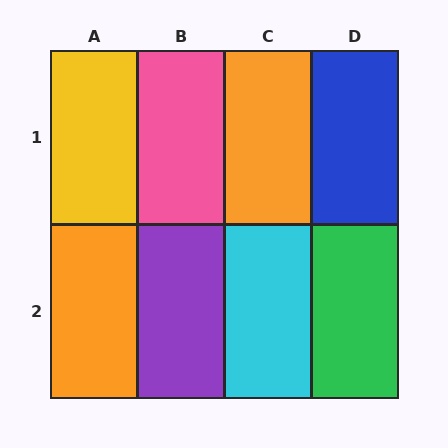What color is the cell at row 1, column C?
Orange.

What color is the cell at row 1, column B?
Pink.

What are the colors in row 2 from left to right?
Orange, purple, cyan, green.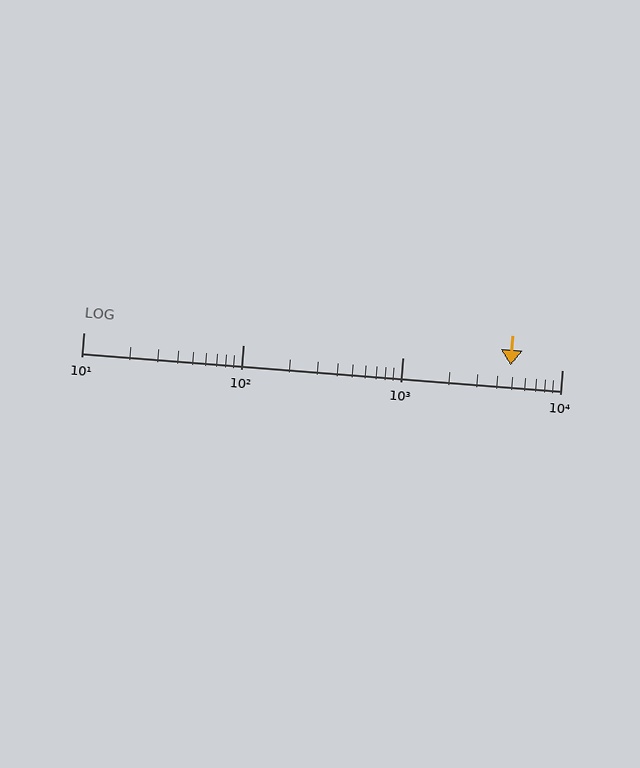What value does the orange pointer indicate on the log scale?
The pointer indicates approximately 4800.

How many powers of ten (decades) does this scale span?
The scale spans 3 decades, from 10 to 10000.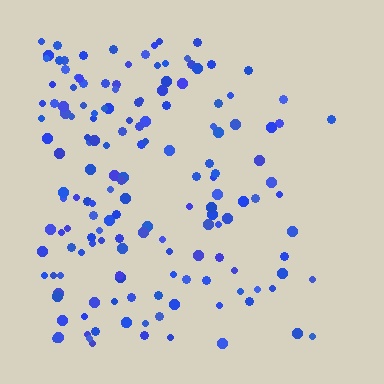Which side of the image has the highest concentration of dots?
The left.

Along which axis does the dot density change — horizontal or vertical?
Horizontal.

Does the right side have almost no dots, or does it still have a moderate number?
Still a moderate number, just noticeably fewer than the left.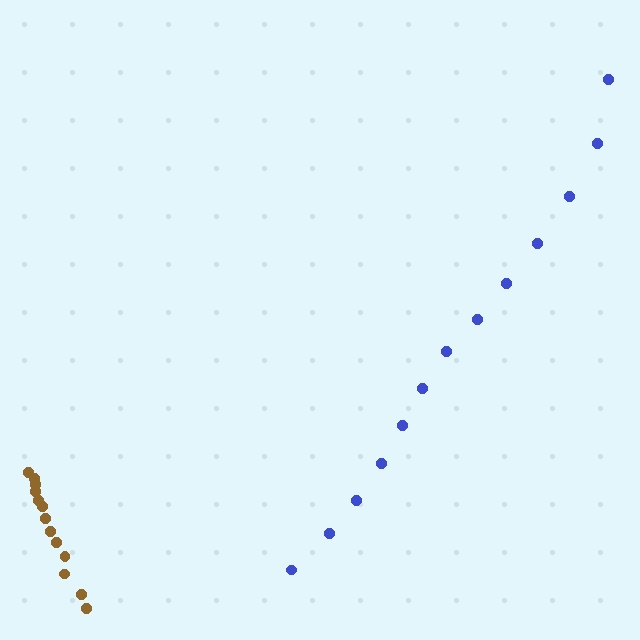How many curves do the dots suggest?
There are 2 distinct paths.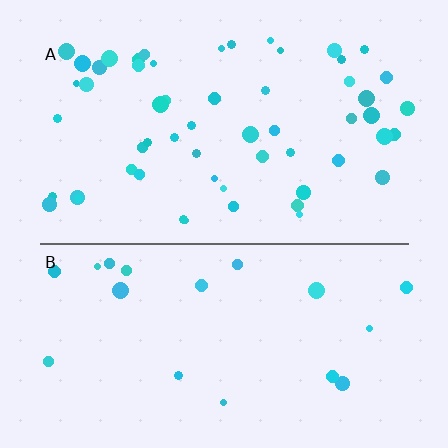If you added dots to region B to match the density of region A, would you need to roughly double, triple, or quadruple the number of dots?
Approximately triple.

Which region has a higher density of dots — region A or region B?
A (the top).